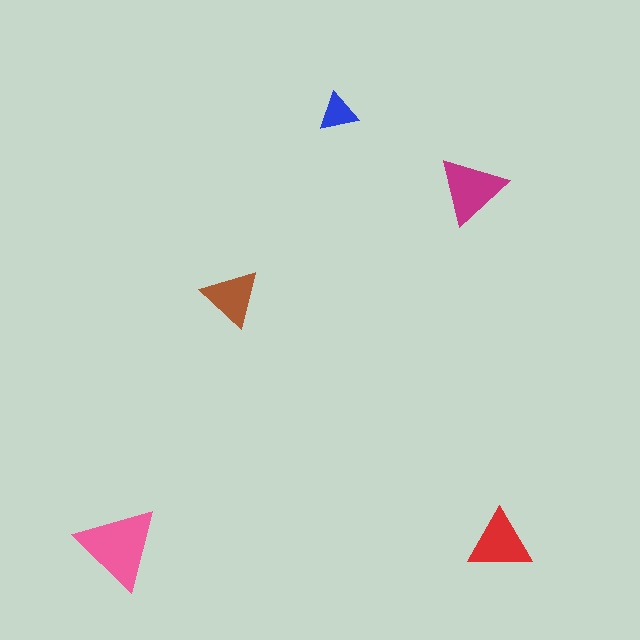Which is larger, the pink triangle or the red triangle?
The pink one.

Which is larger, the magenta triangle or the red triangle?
The magenta one.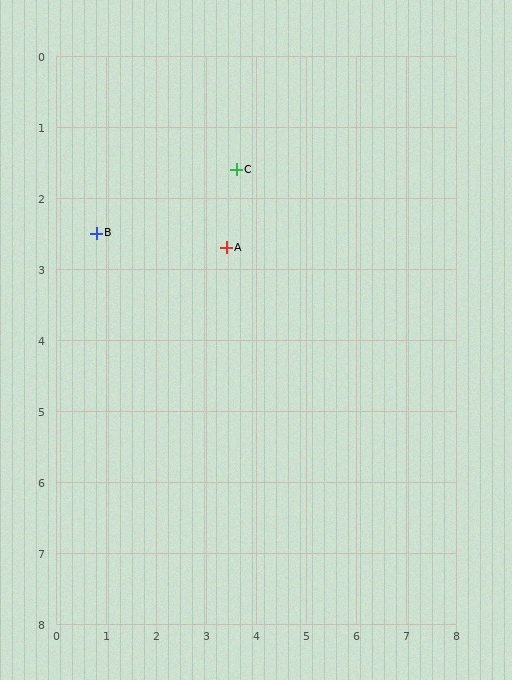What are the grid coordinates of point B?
Point B is at approximately (0.8, 2.5).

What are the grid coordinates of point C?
Point C is at approximately (3.6, 1.6).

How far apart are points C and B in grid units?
Points C and B are about 2.9 grid units apart.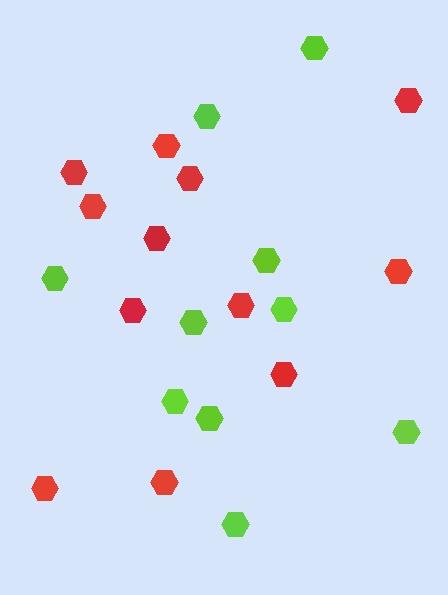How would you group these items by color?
There are 2 groups: one group of red hexagons (12) and one group of lime hexagons (10).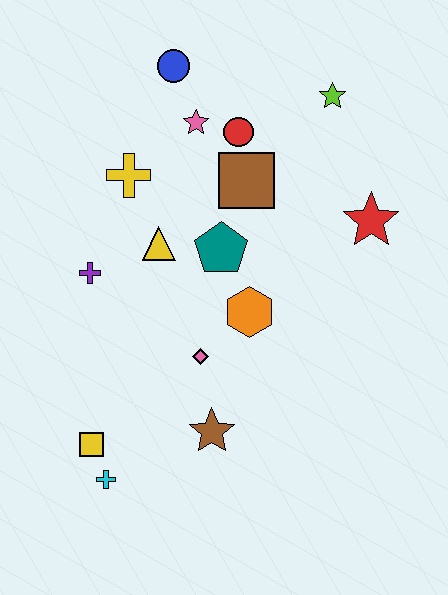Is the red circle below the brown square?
No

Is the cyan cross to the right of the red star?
No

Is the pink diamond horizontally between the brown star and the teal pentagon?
No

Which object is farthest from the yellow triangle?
The cyan cross is farthest from the yellow triangle.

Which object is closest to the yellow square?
The cyan cross is closest to the yellow square.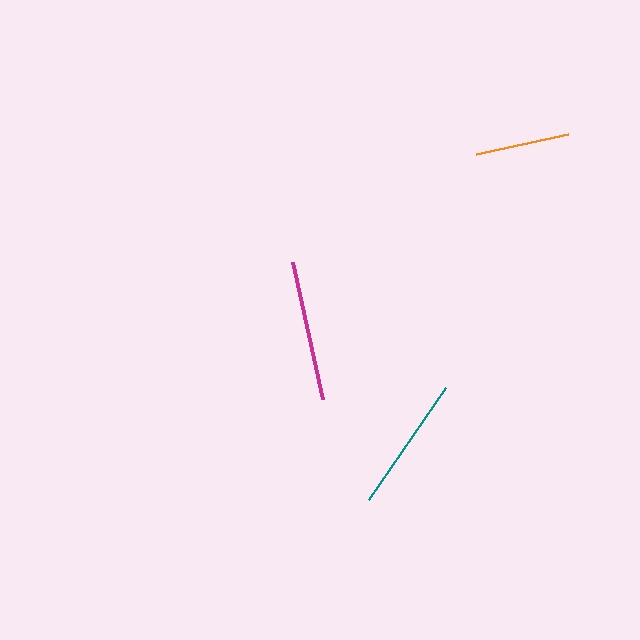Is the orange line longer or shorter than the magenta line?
The magenta line is longer than the orange line.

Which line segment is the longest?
The magenta line is the longest at approximately 140 pixels.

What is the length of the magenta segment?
The magenta segment is approximately 140 pixels long.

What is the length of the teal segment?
The teal segment is approximately 136 pixels long.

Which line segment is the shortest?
The orange line is the shortest at approximately 94 pixels.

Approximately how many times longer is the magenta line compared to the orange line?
The magenta line is approximately 1.5 times the length of the orange line.